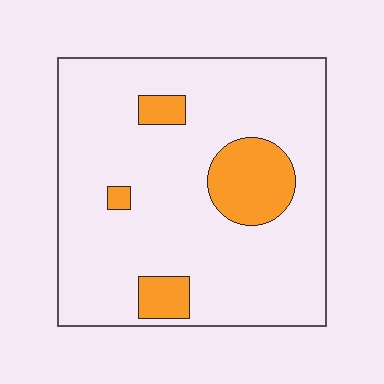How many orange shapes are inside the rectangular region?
4.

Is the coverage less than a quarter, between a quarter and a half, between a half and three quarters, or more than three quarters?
Less than a quarter.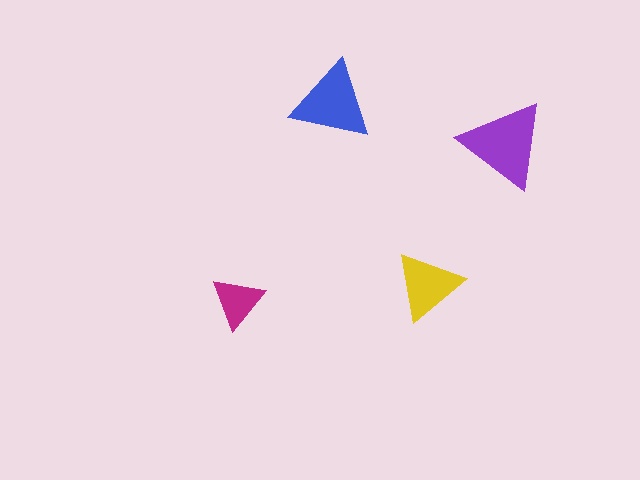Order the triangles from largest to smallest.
the purple one, the blue one, the yellow one, the magenta one.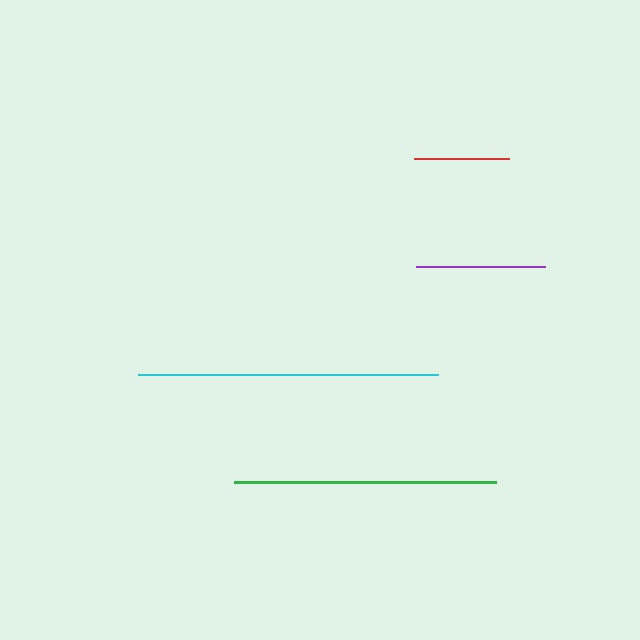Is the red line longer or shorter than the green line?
The green line is longer than the red line.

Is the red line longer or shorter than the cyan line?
The cyan line is longer than the red line.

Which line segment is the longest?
The cyan line is the longest at approximately 300 pixels.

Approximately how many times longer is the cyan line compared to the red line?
The cyan line is approximately 3.1 times the length of the red line.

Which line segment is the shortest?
The red line is the shortest at approximately 95 pixels.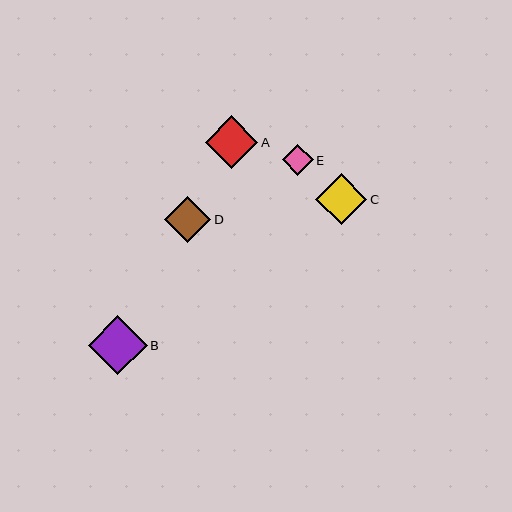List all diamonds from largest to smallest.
From largest to smallest: B, A, C, D, E.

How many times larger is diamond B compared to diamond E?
Diamond B is approximately 1.9 times the size of diamond E.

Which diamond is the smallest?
Diamond E is the smallest with a size of approximately 30 pixels.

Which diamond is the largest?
Diamond B is the largest with a size of approximately 59 pixels.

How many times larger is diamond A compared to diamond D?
Diamond A is approximately 1.1 times the size of diamond D.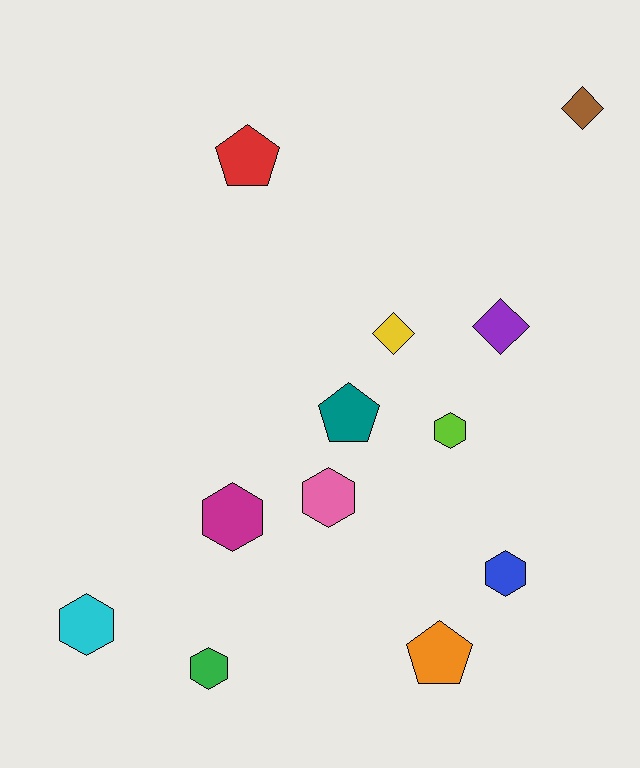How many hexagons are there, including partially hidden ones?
There are 6 hexagons.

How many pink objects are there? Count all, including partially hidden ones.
There is 1 pink object.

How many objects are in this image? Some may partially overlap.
There are 12 objects.